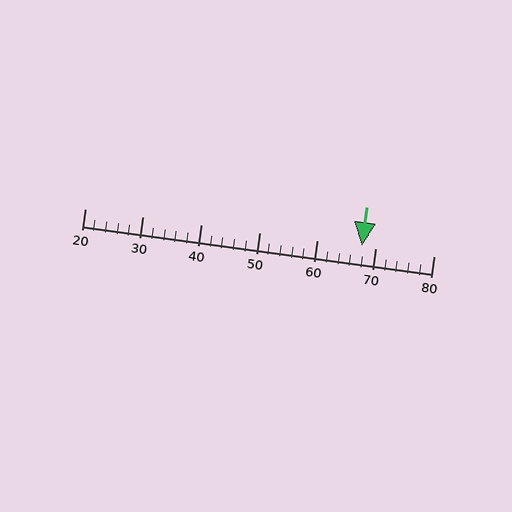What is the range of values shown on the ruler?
The ruler shows values from 20 to 80.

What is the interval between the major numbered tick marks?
The major tick marks are spaced 10 units apart.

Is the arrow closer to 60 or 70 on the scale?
The arrow is closer to 70.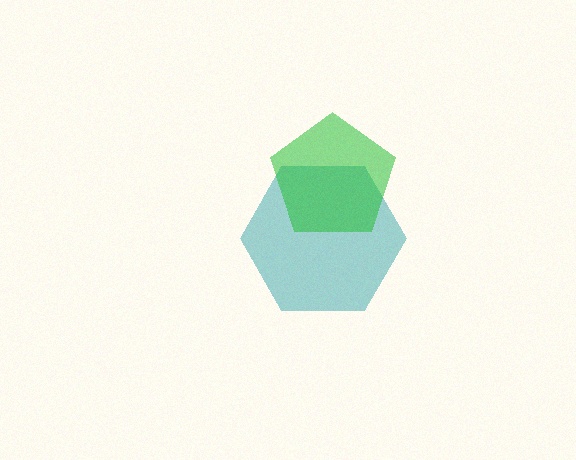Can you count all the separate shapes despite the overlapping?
Yes, there are 2 separate shapes.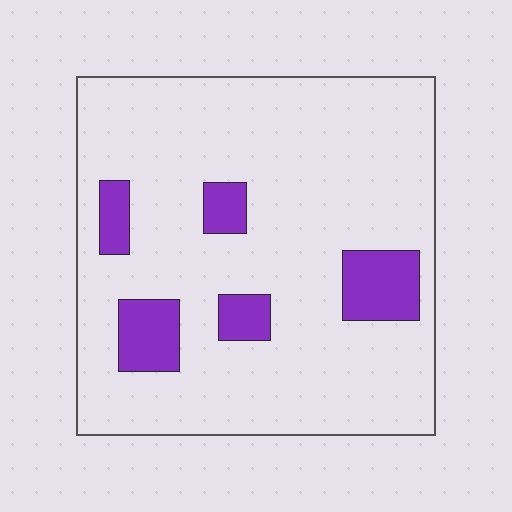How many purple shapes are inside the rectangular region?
5.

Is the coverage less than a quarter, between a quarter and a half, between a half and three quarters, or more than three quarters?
Less than a quarter.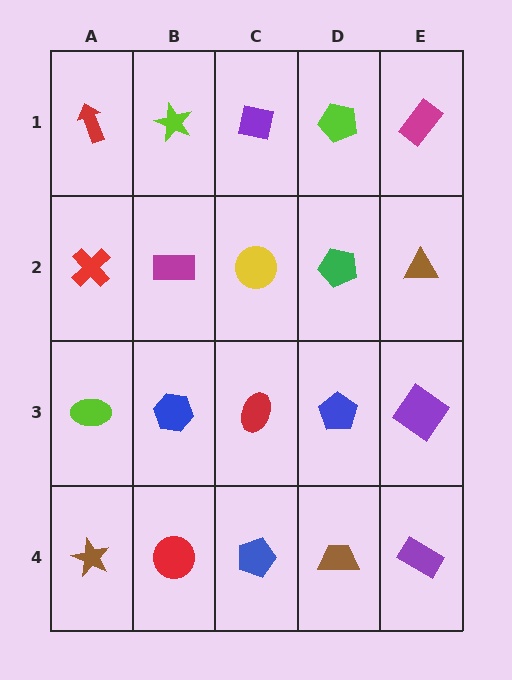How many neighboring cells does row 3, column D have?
4.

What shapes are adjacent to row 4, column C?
A red ellipse (row 3, column C), a red circle (row 4, column B), a brown trapezoid (row 4, column D).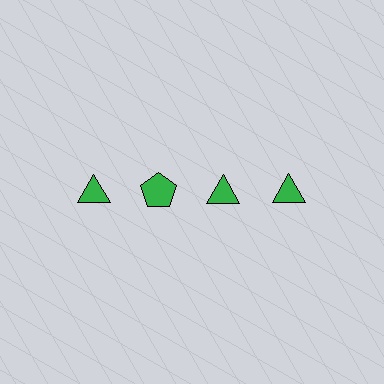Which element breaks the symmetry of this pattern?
The green pentagon in the top row, second from left column breaks the symmetry. All other shapes are green triangles.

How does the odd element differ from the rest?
It has a different shape: pentagon instead of triangle.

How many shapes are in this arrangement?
There are 4 shapes arranged in a grid pattern.